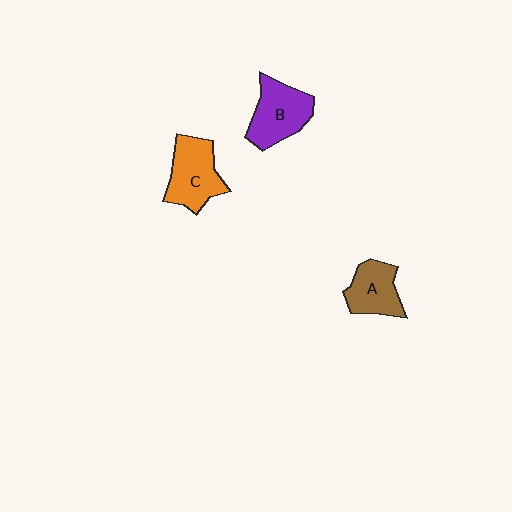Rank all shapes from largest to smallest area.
From largest to smallest: C (orange), B (purple), A (brown).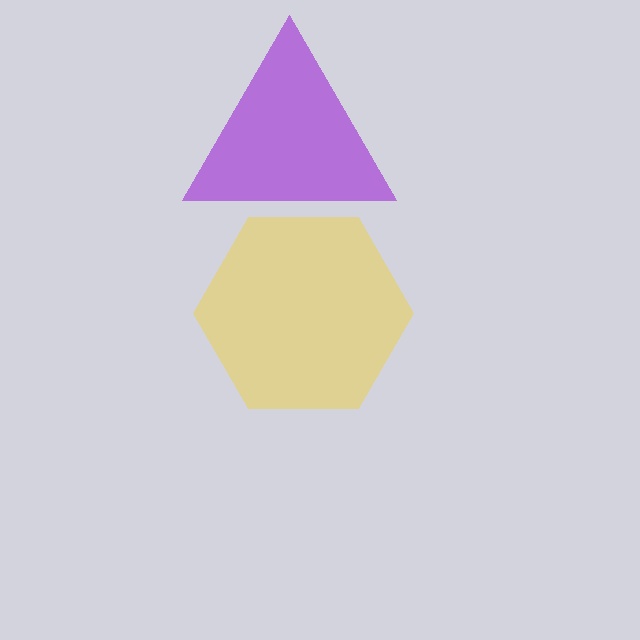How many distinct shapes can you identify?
There are 2 distinct shapes: a yellow hexagon, a purple triangle.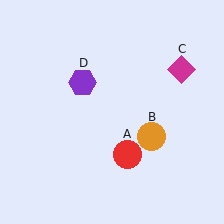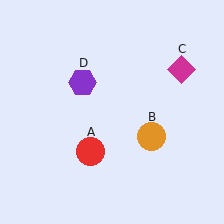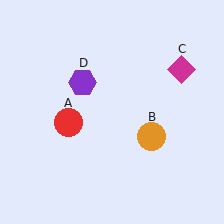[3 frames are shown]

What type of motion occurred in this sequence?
The red circle (object A) rotated clockwise around the center of the scene.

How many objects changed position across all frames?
1 object changed position: red circle (object A).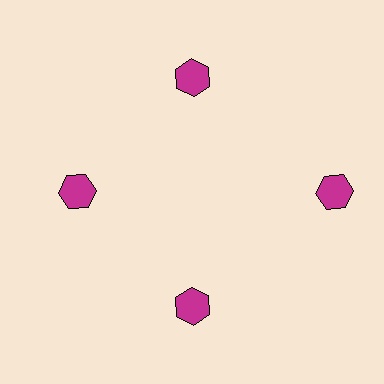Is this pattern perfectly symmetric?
No. The 4 magenta hexagons are arranged in a ring, but one element near the 3 o'clock position is pushed outward from the center, breaking the 4-fold rotational symmetry.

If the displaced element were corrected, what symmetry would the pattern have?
It would have 4-fold rotational symmetry — the pattern would map onto itself every 90 degrees.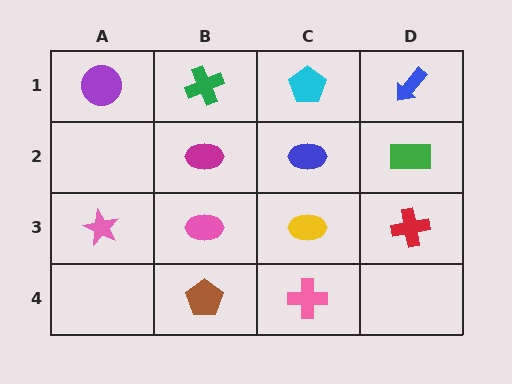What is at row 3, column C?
A yellow ellipse.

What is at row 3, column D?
A red cross.